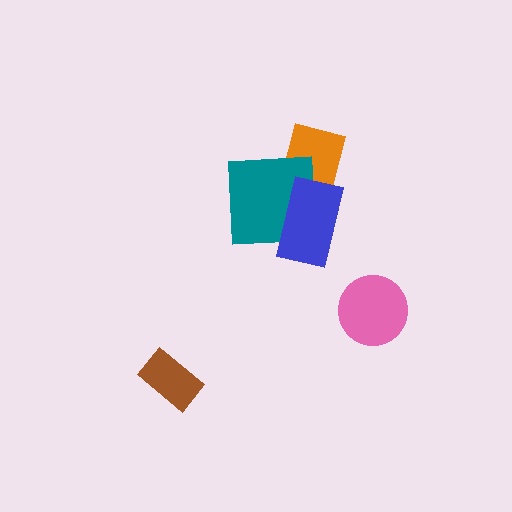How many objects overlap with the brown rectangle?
0 objects overlap with the brown rectangle.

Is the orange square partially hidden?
Yes, it is partially covered by another shape.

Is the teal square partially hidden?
Yes, it is partially covered by another shape.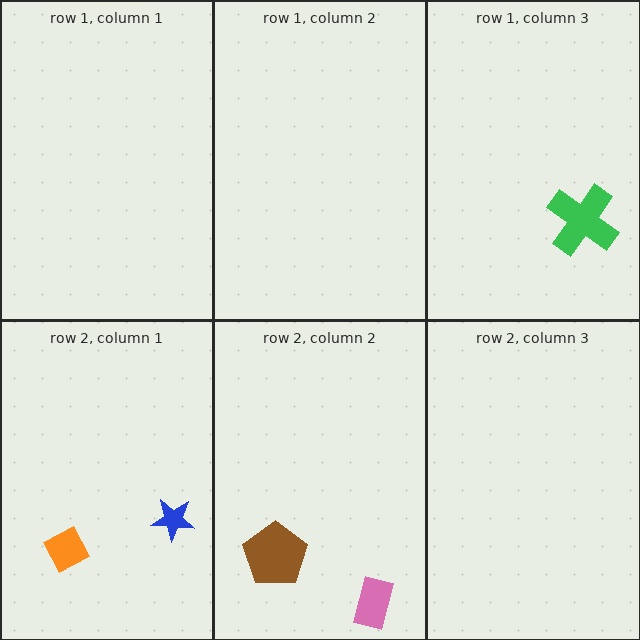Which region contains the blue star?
The row 2, column 1 region.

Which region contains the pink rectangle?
The row 2, column 2 region.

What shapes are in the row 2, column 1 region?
The blue star, the orange diamond.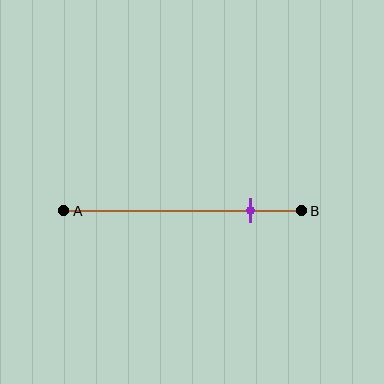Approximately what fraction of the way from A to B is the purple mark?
The purple mark is approximately 80% of the way from A to B.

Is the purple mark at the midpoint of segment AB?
No, the mark is at about 80% from A, not at the 50% midpoint.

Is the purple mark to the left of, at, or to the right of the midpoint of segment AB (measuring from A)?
The purple mark is to the right of the midpoint of segment AB.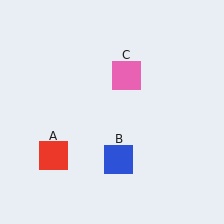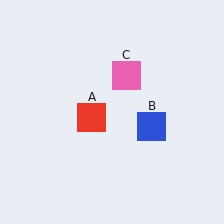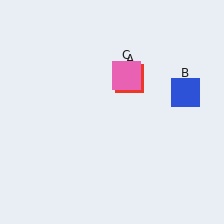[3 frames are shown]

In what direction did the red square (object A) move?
The red square (object A) moved up and to the right.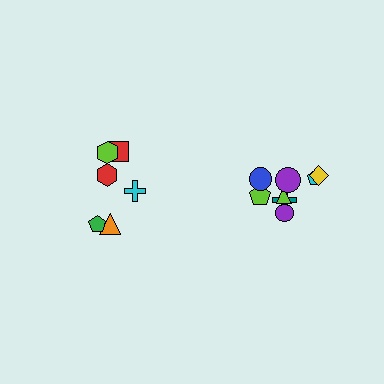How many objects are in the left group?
There are 6 objects.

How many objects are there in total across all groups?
There are 14 objects.